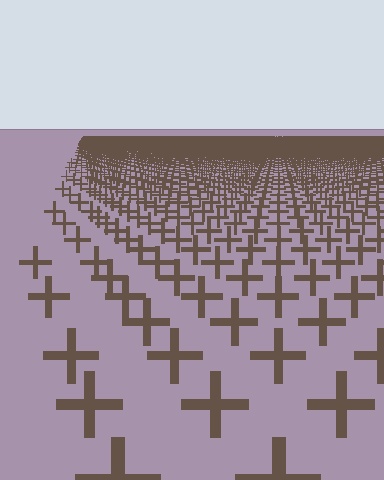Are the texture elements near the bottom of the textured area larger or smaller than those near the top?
Larger. Near the bottom, elements are closer to the viewer and appear at a bigger on-screen size.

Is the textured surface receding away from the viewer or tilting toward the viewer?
The surface is receding away from the viewer. Texture elements get smaller and denser toward the top.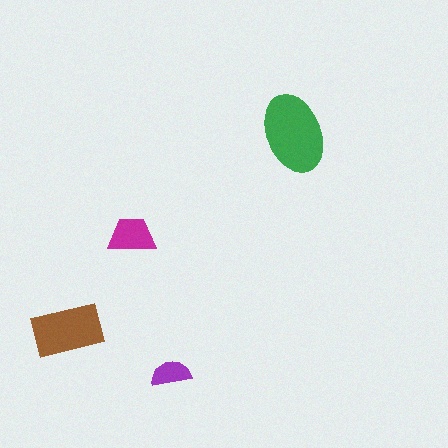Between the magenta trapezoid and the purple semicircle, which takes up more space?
The magenta trapezoid.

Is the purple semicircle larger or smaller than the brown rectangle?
Smaller.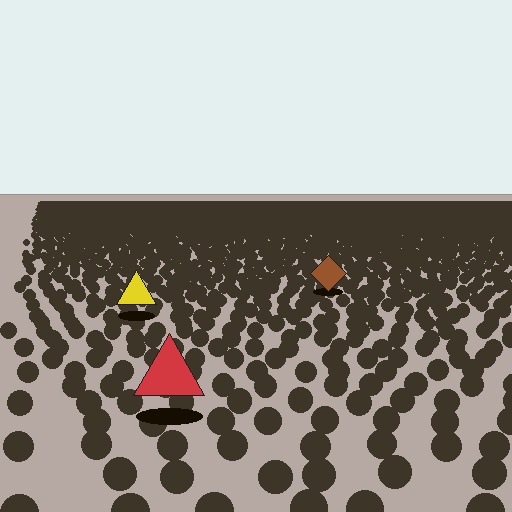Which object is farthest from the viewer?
The brown diamond is farthest from the viewer. It appears smaller and the ground texture around it is denser.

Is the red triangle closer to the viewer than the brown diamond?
Yes. The red triangle is closer — you can tell from the texture gradient: the ground texture is coarser near it.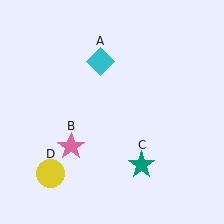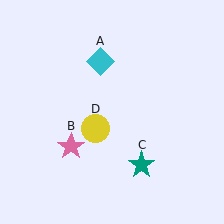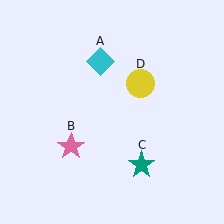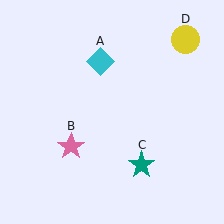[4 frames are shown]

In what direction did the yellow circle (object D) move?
The yellow circle (object D) moved up and to the right.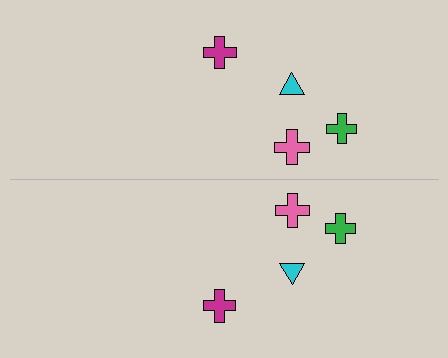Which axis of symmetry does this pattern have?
The pattern has a horizontal axis of symmetry running through the center of the image.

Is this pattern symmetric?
Yes, this pattern has bilateral (reflection) symmetry.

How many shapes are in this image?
There are 8 shapes in this image.